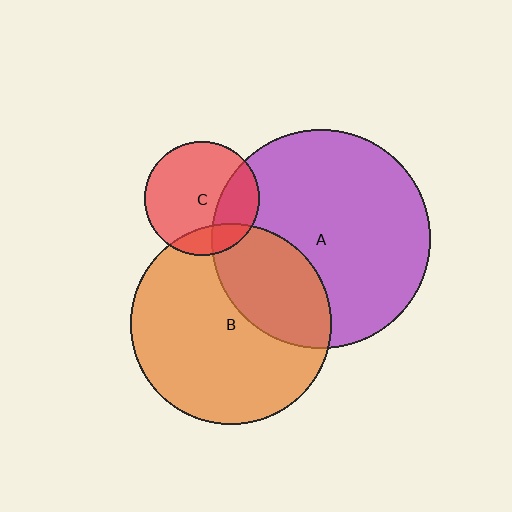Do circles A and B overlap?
Yes.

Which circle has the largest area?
Circle A (purple).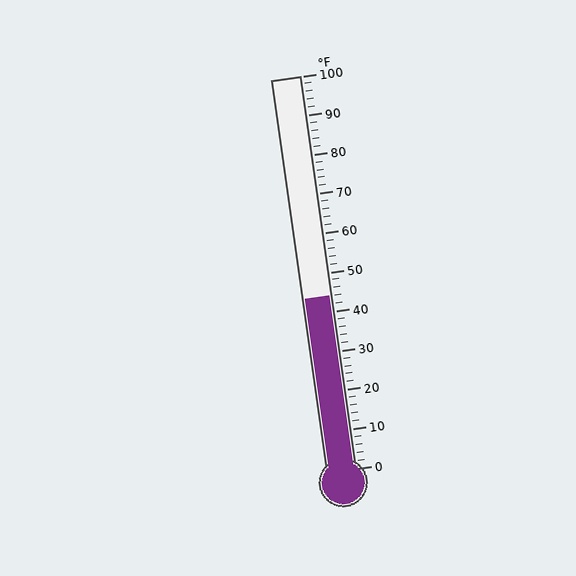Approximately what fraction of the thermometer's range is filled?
The thermometer is filled to approximately 45% of its range.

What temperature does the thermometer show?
The thermometer shows approximately 44°F.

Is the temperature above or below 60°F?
The temperature is below 60°F.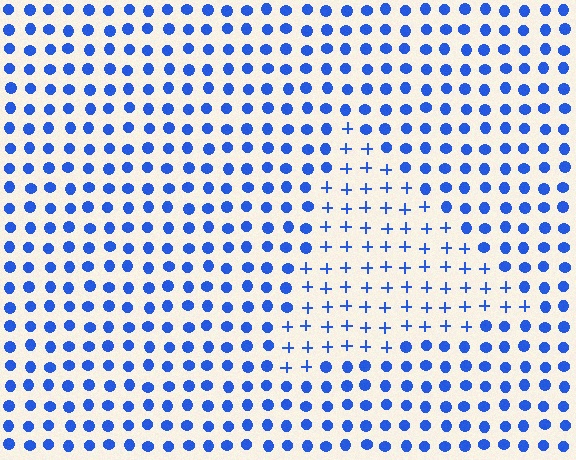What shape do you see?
I see a triangle.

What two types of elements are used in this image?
The image uses plus signs inside the triangle region and circles outside it.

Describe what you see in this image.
The image is filled with small blue elements arranged in a uniform grid. A triangle-shaped region contains plus signs, while the surrounding area contains circles. The boundary is defined purely by the change in element shape.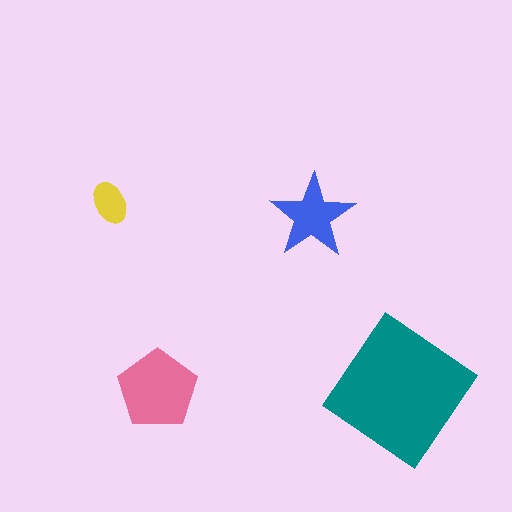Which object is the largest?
The teal diamond.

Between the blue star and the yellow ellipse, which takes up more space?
The blue star.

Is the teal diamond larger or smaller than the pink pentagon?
Larger.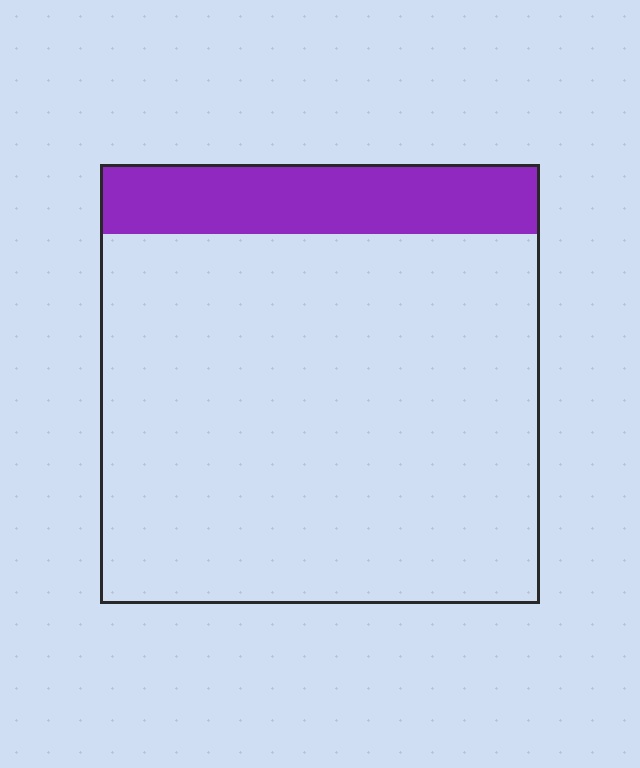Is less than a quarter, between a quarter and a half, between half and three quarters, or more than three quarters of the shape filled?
Less than a quarter.